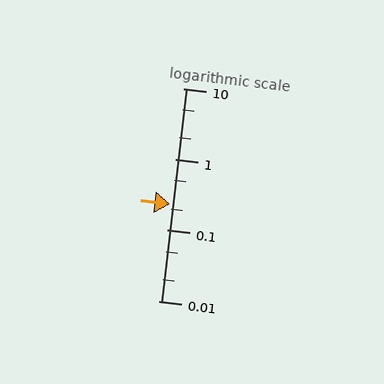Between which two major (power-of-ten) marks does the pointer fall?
The pointer is between 0.1 and 1.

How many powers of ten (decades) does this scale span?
The scale spans 3 decades, from 0.01 to 10.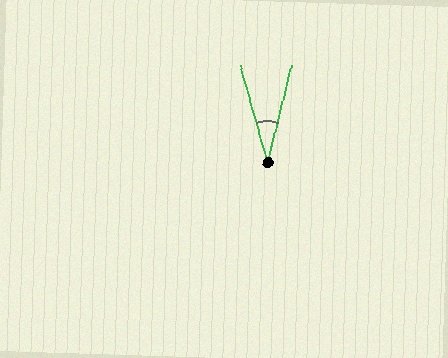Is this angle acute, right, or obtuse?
It is acute.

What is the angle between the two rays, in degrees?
Approximately 29 degrees.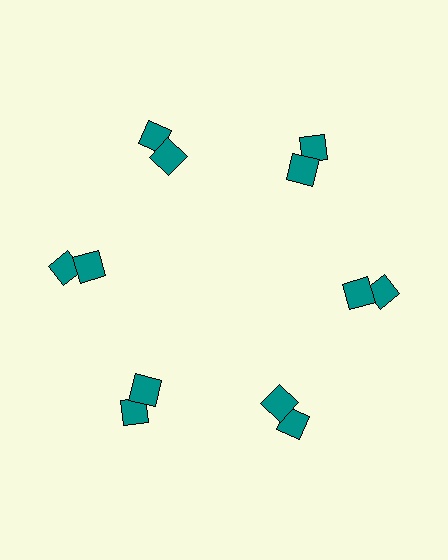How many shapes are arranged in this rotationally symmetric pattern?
There are 12 shapes, arranged in 6 groups of 2.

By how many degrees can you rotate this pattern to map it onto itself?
The pattern maps onto itself every 60 degrees of rotation.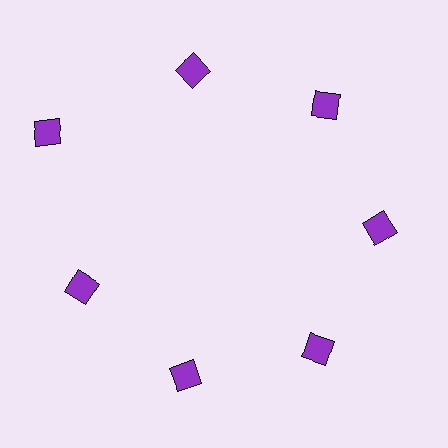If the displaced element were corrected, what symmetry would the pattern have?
It would have 7-fold rotational symmetry — the pattern would map onto itself every 51 degrees.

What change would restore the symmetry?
The symmetry would be restored by moving it inward, back onto the ring so that all 7 squares sit at equal angles and equal distance from the center.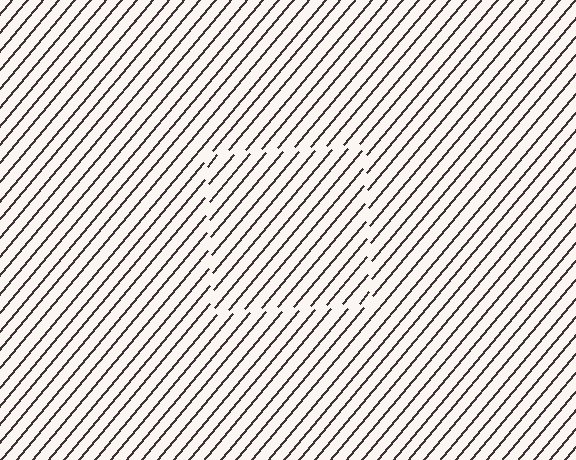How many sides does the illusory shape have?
4 sides — the line-ends trace a square.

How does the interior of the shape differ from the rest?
The interior of the shape contains the same grating, shifted by half a period — the contour is defined by the phase discontinuity where line-ends from the inner and outer gratings abut.